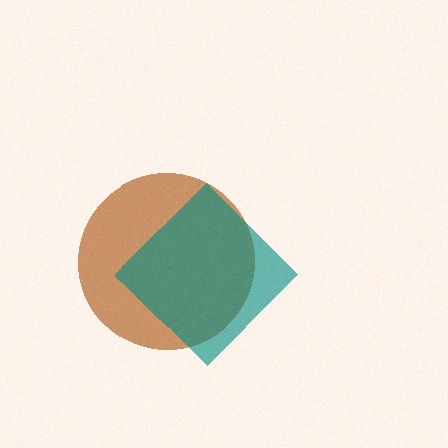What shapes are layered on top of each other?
The layered shapes are: a brown circle, a teal diamond.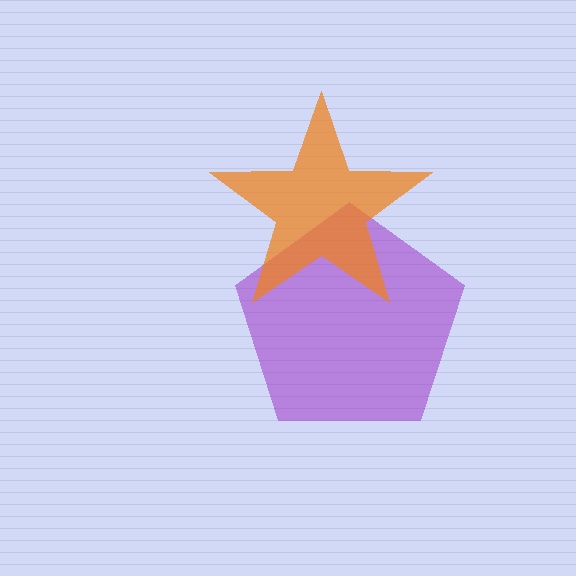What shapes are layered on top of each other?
The layered shapes are: a purple pentagon, an orange star.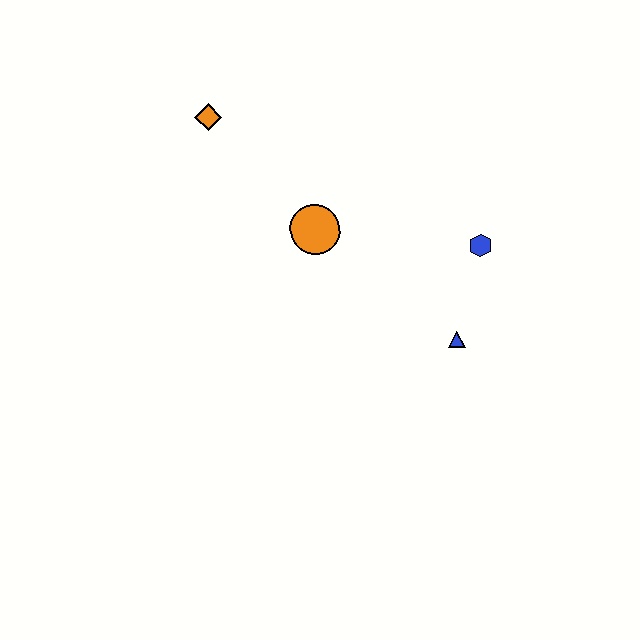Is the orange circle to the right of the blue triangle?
No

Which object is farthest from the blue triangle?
The orange diamond is farthest from the blue triangle.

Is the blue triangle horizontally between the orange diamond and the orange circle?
No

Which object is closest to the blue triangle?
The blue hexagon is closest to the blue triangle.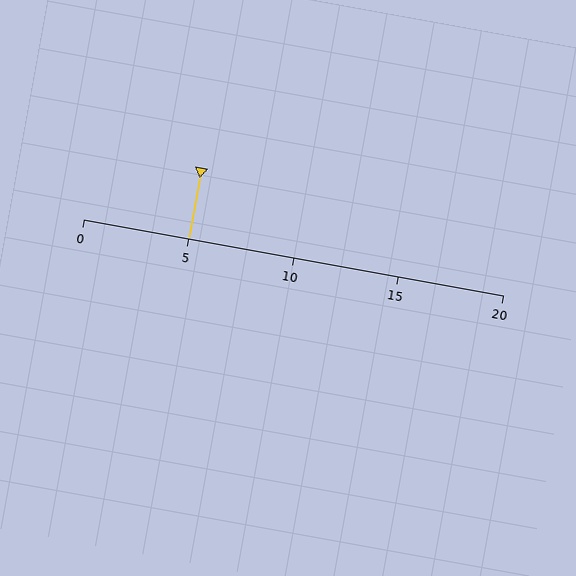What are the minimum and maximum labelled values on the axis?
The axis runs from 0 to 20.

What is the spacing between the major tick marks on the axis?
The major ticks are spaced 5 apart.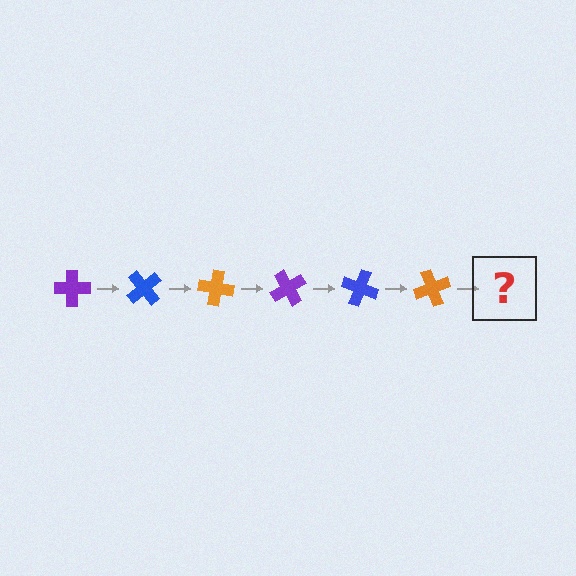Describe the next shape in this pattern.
It should be a purple cross, rotated 300 degrees from the start.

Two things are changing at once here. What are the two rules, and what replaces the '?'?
The two rules are that it rotates 50 degrees each step and the color cycles through purple, blue, and orange. The '?' should be a purple cross, rotated 300 degrees from the start.